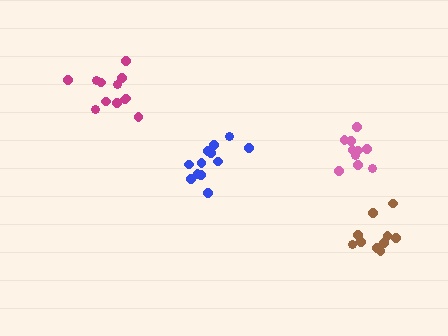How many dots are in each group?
Group 1: 12 dots, Group 2: 11 dots, Group 3: 12 dots, Group 4: 10 dots (45 total).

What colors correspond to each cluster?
The clusters are colored: blue, pink, magenta, brown.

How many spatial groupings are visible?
There are 4 spatial groupings.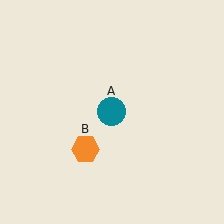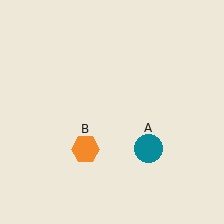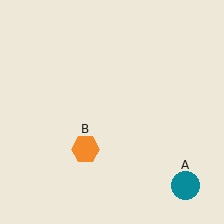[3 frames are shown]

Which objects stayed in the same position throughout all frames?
Orange hexagon (object B) remained stationary.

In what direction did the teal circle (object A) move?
The teal circle (object A) moved down and to the right.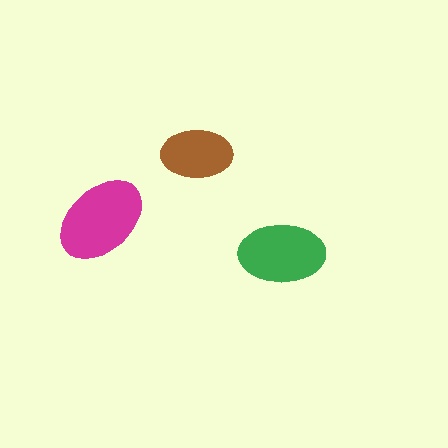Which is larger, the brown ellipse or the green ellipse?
The green one.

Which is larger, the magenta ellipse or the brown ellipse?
The magenta one.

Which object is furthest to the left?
The magenta ellipse is leftmost.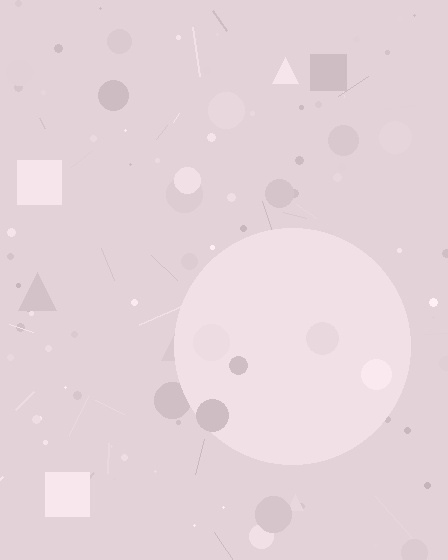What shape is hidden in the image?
A circle is hidden in the image.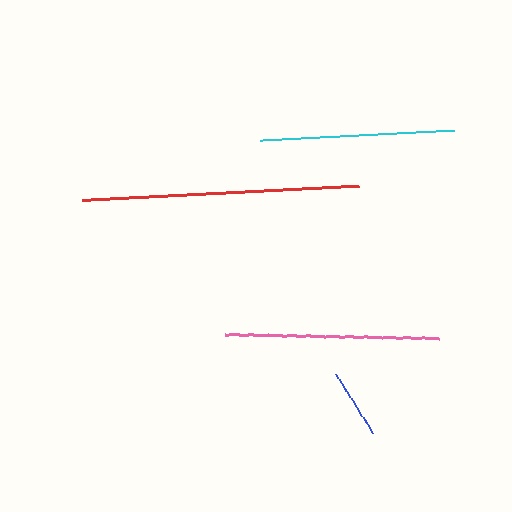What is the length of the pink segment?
The pink segment is approximately 213 pixels long.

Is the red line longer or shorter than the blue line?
The red line is longer than the blue line.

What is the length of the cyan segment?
The cyan segment is approximately 194 pixels long.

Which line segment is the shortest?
The blue line is the shortest at approximately 70 pixels.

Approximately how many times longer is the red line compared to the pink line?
The red line is approximately 1.3 times the length of the pink line.